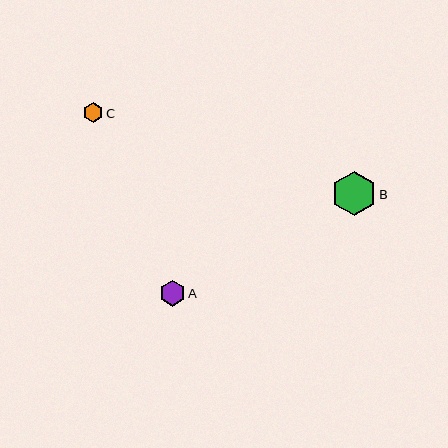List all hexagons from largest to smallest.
From largest to smallest: B, A, C.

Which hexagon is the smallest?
Hexagon C is the smallest with a size of approximately 20 pixels.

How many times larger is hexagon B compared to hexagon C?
Hexagon B is approximately 2.2 times the size of hexagon C.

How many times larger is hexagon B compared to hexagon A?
Hexagon B is approximately 1.7 times the size of hexagon A.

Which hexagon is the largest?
Hexagon B is the largest with a size of approximately 44 pixels.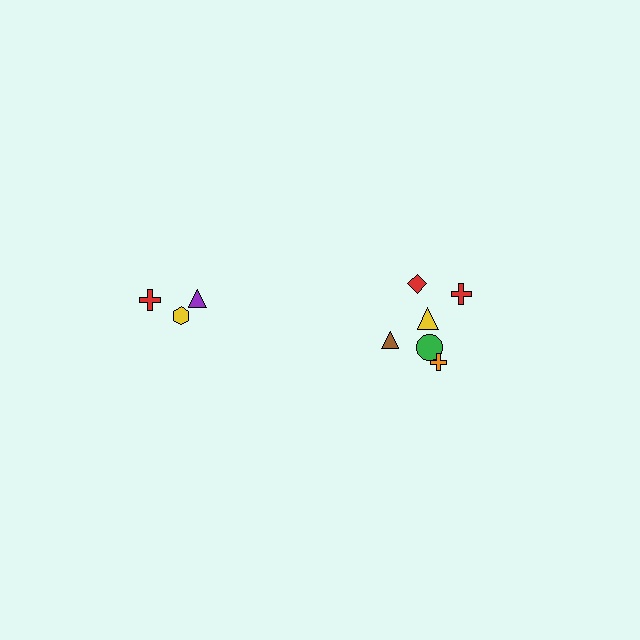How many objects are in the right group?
There are 6 objects.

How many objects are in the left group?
There are 3 objects.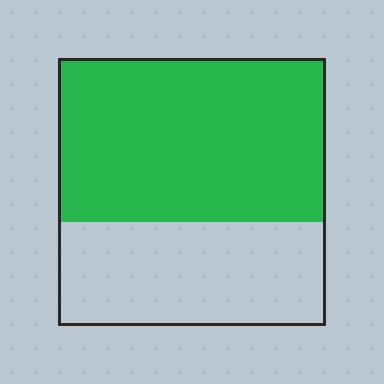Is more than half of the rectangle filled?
Yes.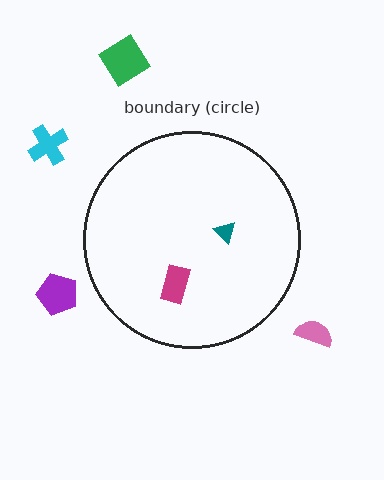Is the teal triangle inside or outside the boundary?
Inside.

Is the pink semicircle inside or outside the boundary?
Outside.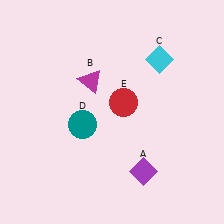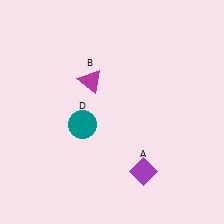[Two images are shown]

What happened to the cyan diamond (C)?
The cyan diamond (C) was removed in Image 2. It was in the top-right area of Image 1.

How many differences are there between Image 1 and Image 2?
There are 2 differences between the two images.